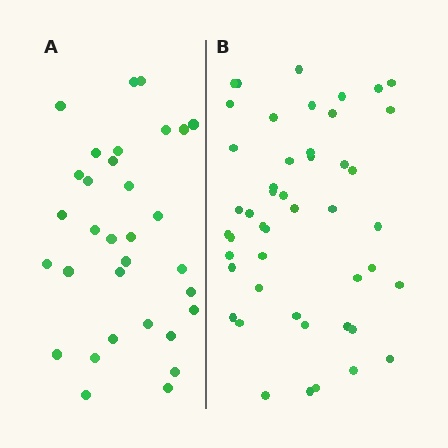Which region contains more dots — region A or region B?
Region B (the right region) has more dots.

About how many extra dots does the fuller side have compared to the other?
Region B has approximately 15 more dots than region A.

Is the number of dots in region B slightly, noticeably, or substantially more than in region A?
Region B has substantially more. The ratio is roughly 1.5 to 1.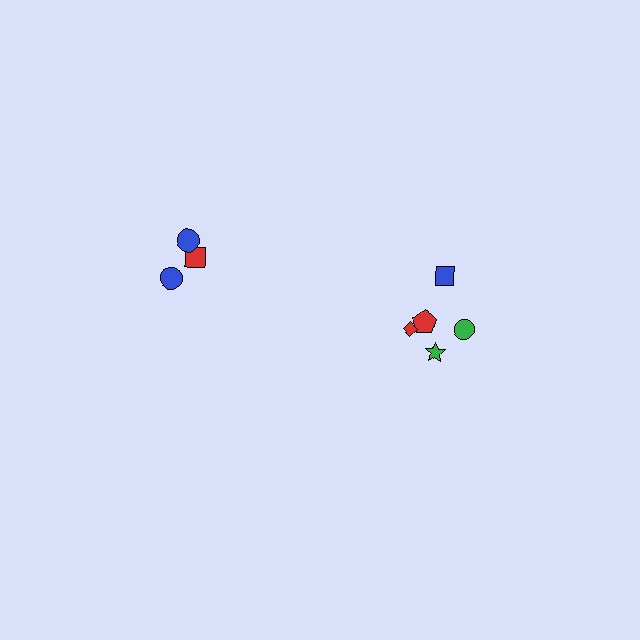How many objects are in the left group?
There are 3 objects.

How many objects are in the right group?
There are 5 objects.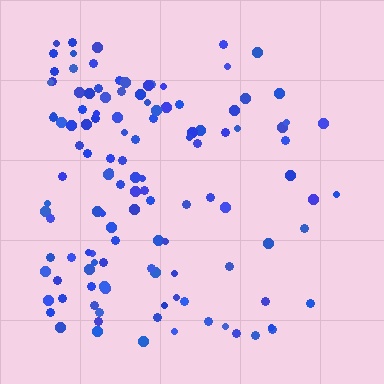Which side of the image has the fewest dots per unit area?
The right.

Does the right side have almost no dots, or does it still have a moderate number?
Still a moderate number, just noticeably fewer than the left.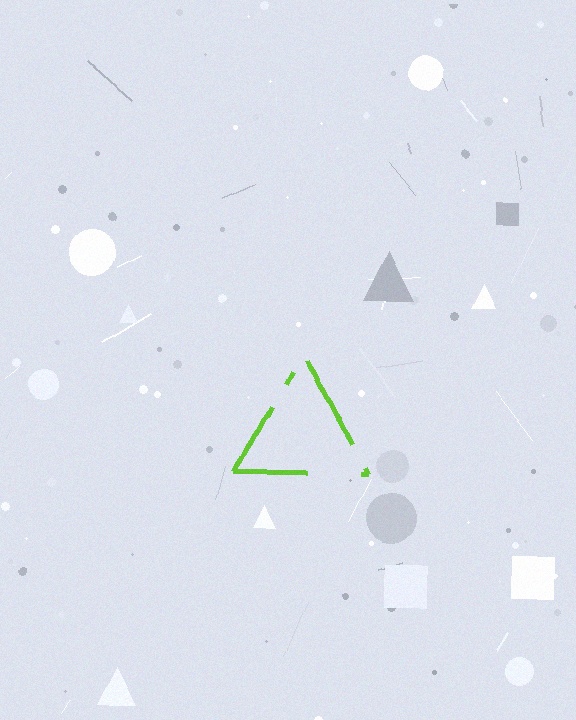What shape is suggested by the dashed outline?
The dashed outline suggests a triangle.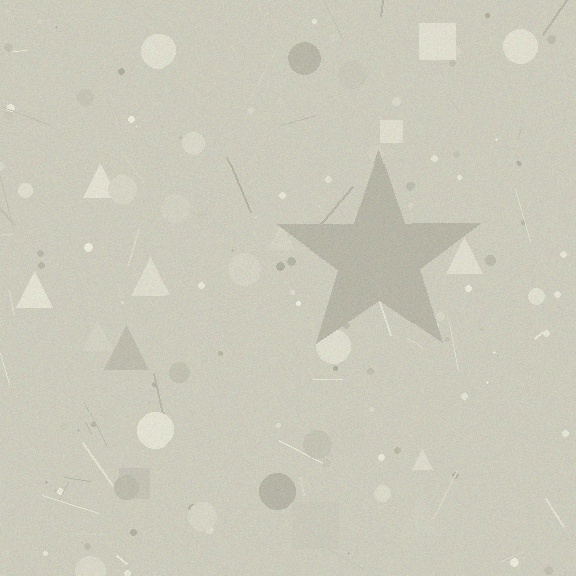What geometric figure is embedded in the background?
A star is embedded in the background.